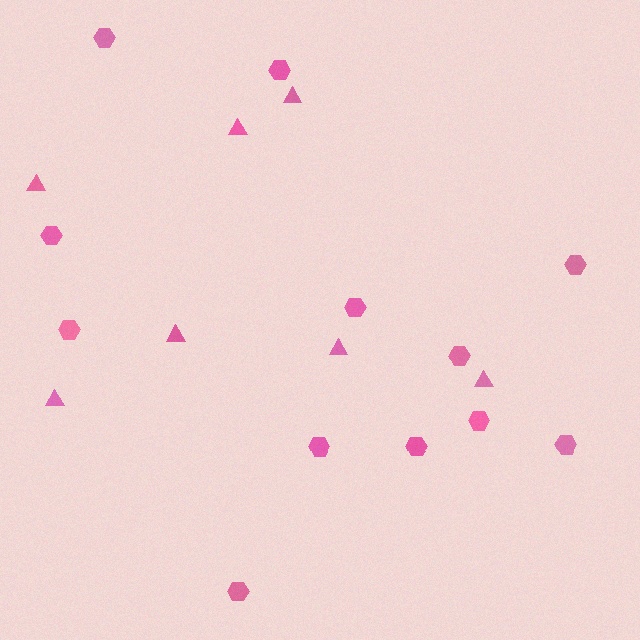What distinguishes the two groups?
There are 2 groups: one group of triangles (7) and one group of hexagons (12).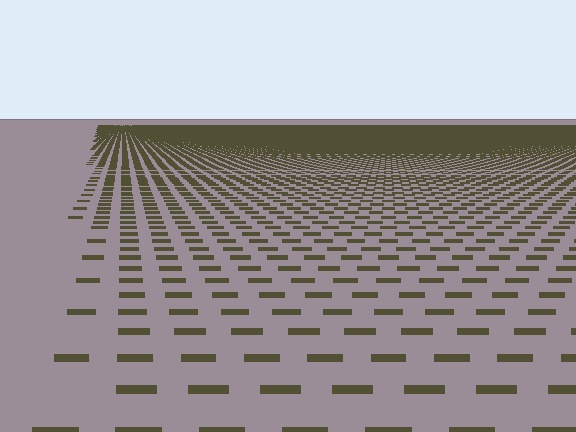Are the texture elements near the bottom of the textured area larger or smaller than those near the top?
Larger. Near the bottom, elements are closer to the viewer and appear at a bigger on-screen size.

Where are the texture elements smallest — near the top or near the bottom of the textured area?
Near the top.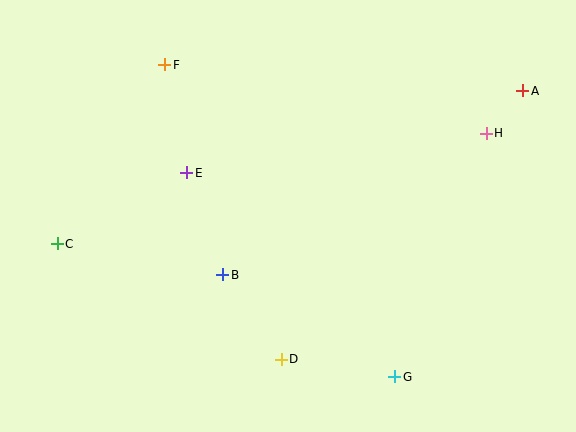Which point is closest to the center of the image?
Point B at (223, 275) is closest to the center.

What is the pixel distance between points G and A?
The distance between G and A is 313 pixels.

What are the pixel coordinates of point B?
Point B is at (223, 275).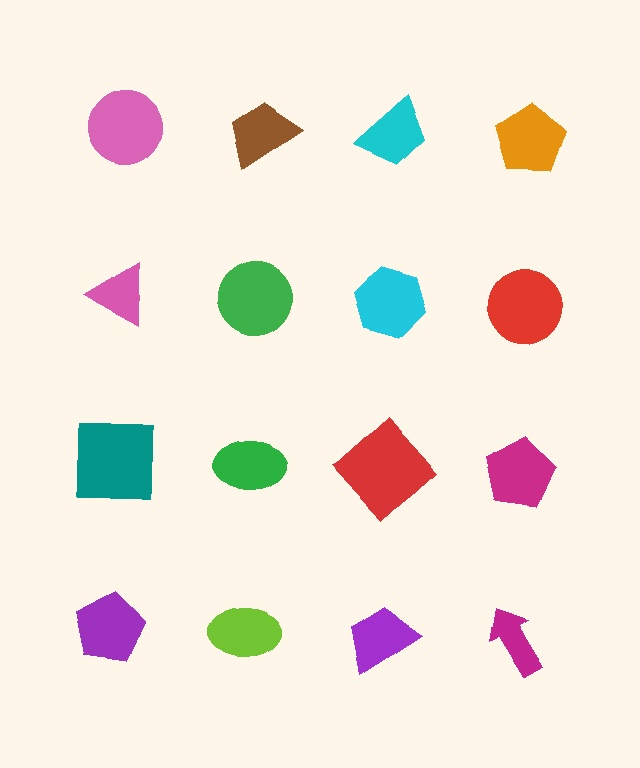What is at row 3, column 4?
A magenta pentagon.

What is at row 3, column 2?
A green ellipse.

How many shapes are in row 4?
4 shapes.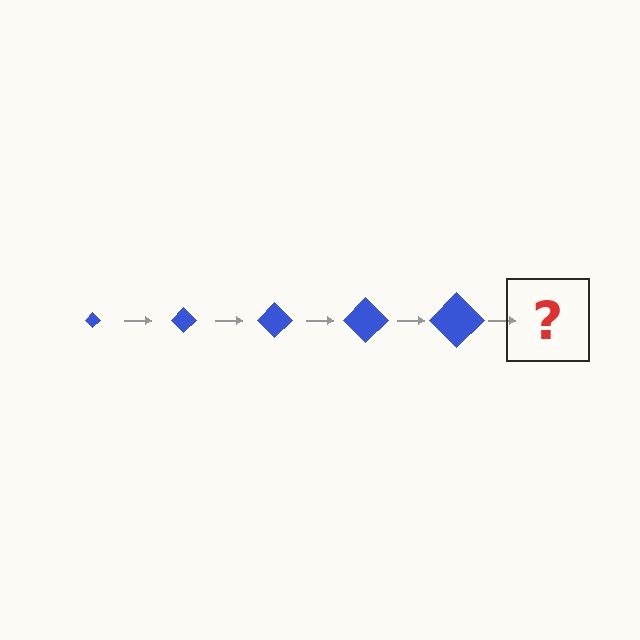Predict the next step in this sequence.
The next step is a blue diamond, larger than the previous one.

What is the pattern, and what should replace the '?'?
The pattern is that the diamond gets progressively larger each step. The '?' should be a blue diamond, larger than the previous one.